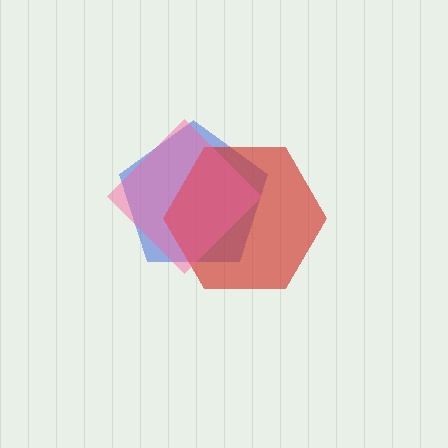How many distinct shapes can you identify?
There are 3 distinct shapes: a blue pentagon, a red hexagon, a pink diamond.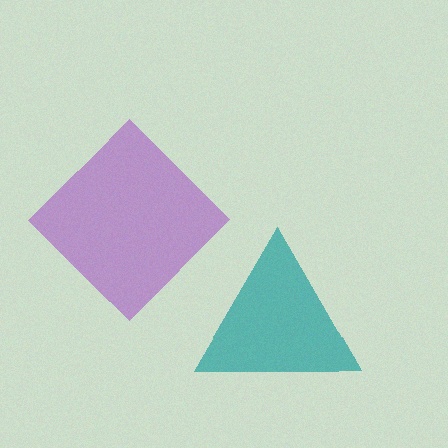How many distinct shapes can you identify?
There are 2 distinct shapes: a teal triangle, a purple diamond.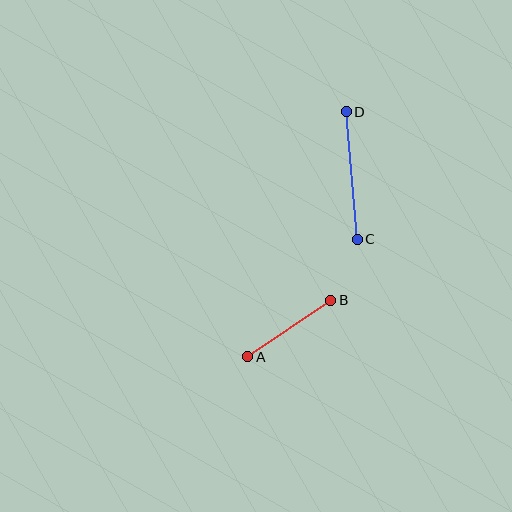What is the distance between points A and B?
The distance is approximately 100 pixels.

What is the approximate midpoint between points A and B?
The midpoint is at approximately (289, 328) pixels.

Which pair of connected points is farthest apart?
Points C and D are farthest apart.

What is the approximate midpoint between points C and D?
The midpoint is at approximately (352, 175) pixels.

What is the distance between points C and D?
The distance is approximately 128 pixels.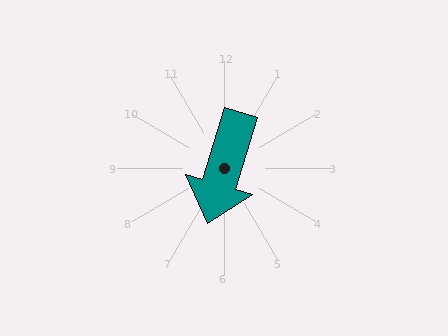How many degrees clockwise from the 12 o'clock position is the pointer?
Approximately 197 degrees.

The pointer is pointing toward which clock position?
Roughly 7 o'clock.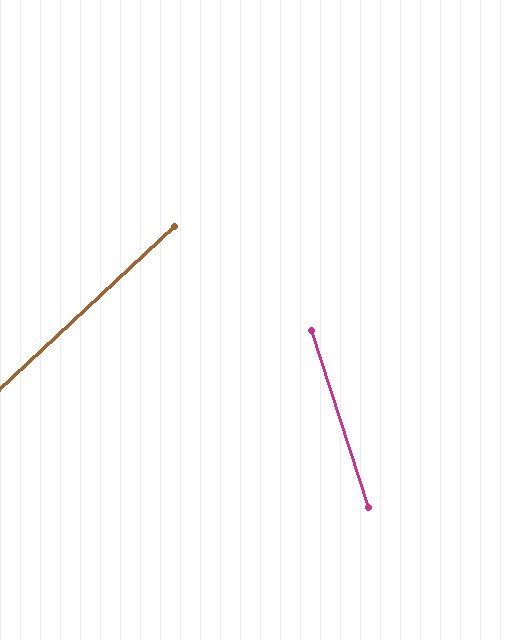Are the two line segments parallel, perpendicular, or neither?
Neither parallel nor perpendicular — they differ by about 65°.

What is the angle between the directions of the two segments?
Approximately 65 degrees.